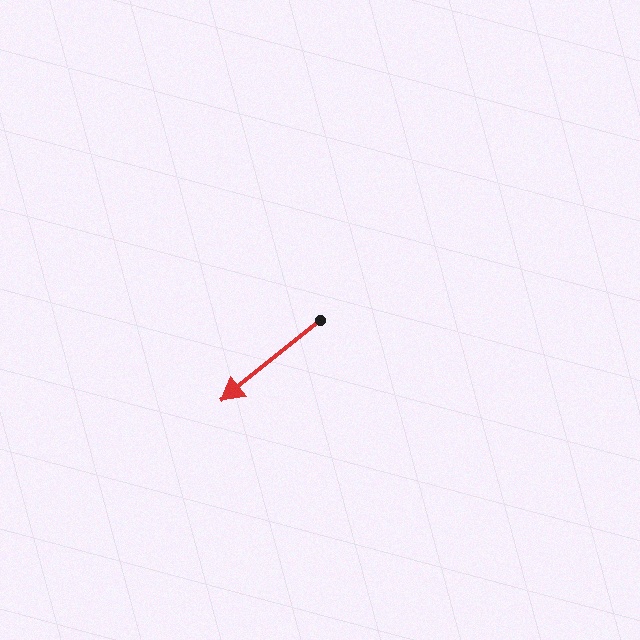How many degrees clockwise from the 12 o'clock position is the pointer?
Approximately 231 degrees.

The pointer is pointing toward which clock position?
Roughly 8 o'clock.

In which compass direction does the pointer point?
Southwest.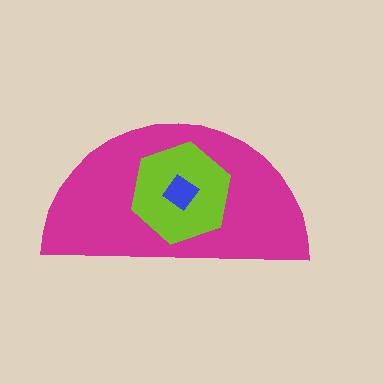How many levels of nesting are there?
3.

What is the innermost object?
The blue diamond.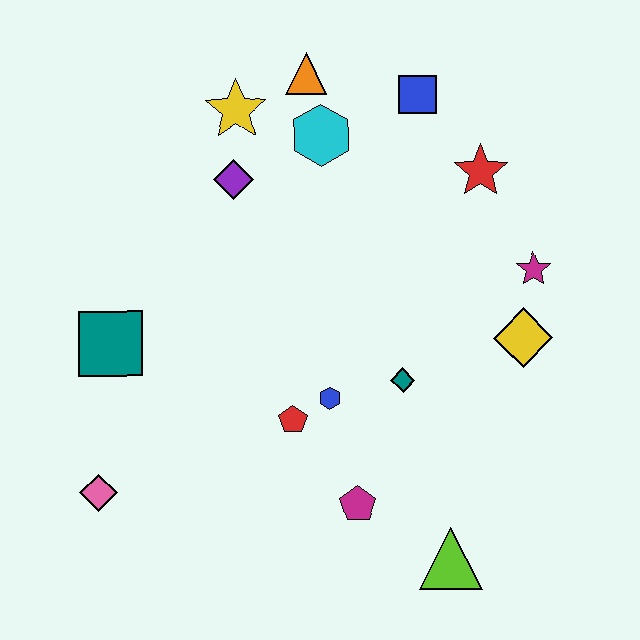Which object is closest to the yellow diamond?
The magenta star is closest to the yellow diamond.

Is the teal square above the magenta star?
No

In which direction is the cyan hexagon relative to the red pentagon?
The cyan hexagon is above the red pentagon.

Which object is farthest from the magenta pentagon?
The orange triangle is farthest from the magenta pentagon.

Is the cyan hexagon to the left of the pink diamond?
No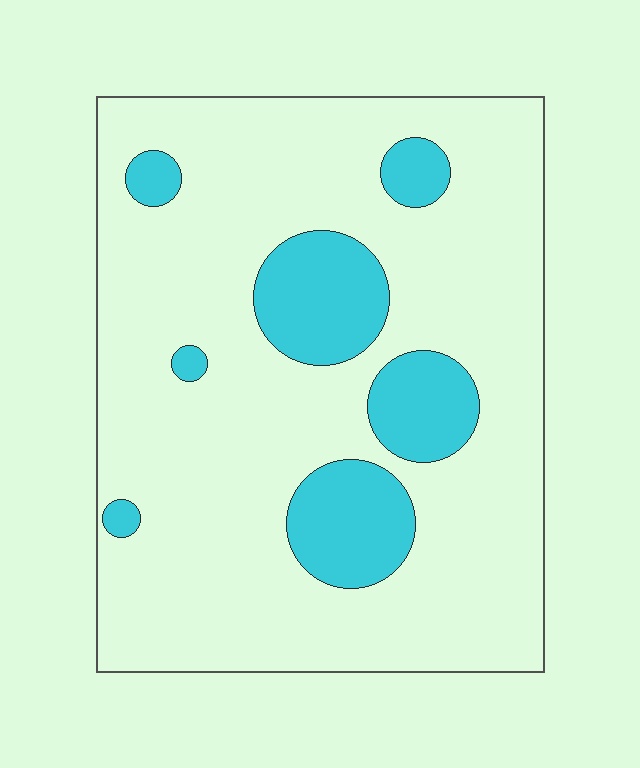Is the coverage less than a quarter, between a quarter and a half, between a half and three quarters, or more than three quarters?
Less than a quarter.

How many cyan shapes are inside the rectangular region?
7.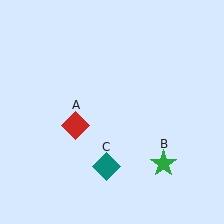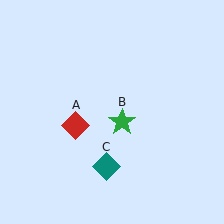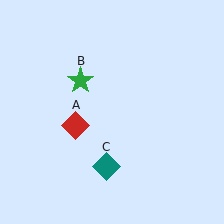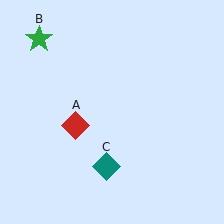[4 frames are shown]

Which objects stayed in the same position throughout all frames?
Red diamond (object A) and teal diamond (object C) remained stationary.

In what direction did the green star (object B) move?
The green star (object B) moved up and to the left.